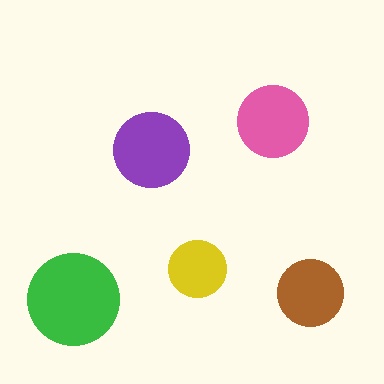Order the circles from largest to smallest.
the green one, the purple one, the pink one, the brown one, the yellow one.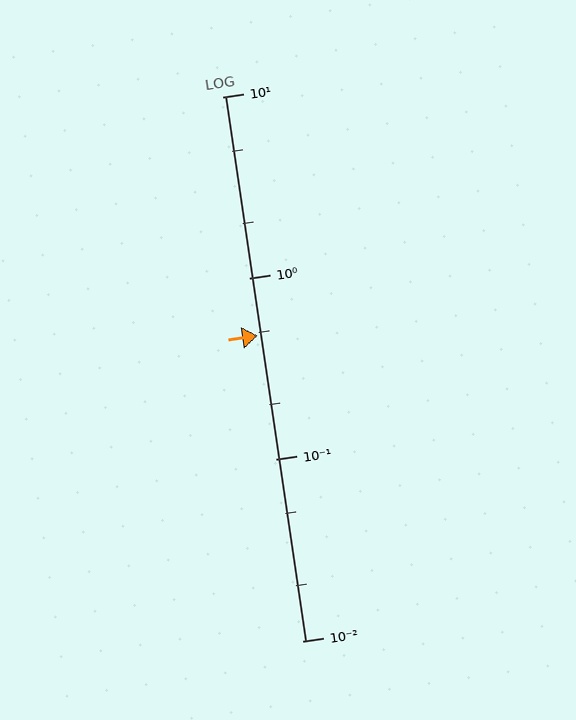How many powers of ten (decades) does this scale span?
The scale spans 3 decades, from 0.01 to 10.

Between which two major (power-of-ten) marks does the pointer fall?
The pointer is between 0.1 and 1.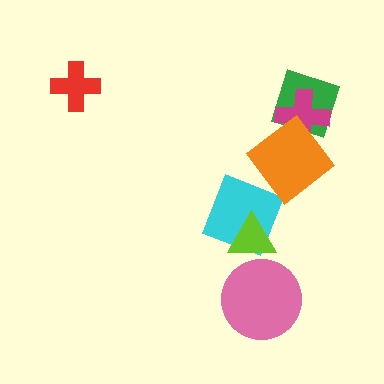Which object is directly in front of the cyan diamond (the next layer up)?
The orange diamond is directly in front of the cyan diamond.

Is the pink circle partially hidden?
No, no other shape covers it.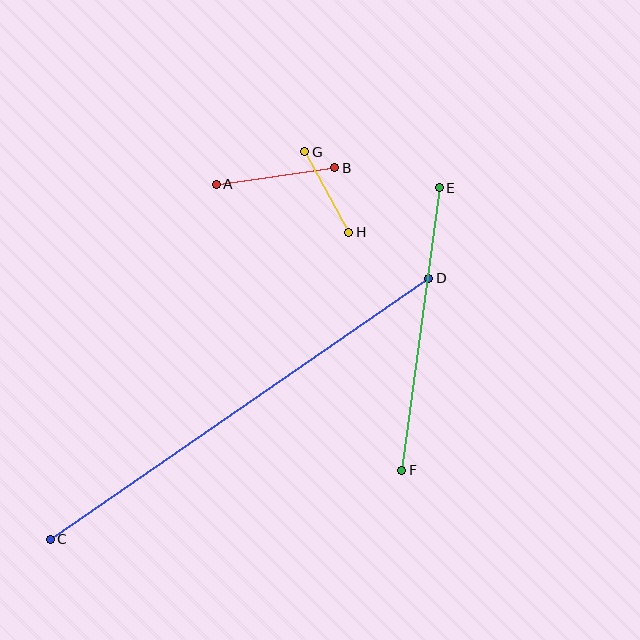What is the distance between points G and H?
The distance is approximately 91 pixels.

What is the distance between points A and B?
The distance is approximately 120 pixels.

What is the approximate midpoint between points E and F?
The midpoint is at approximately (421, 329) pixels.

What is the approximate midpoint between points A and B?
The midpoint is at approximately (276, 176) pixels.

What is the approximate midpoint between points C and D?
The midpoint is at approximately (239, 409) pixels.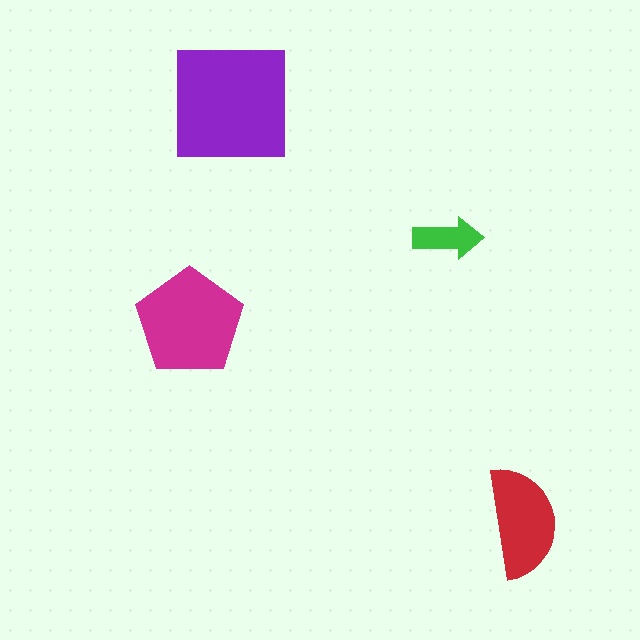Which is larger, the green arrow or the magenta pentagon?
The magenta pentagon.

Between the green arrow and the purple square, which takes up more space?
The purple square.